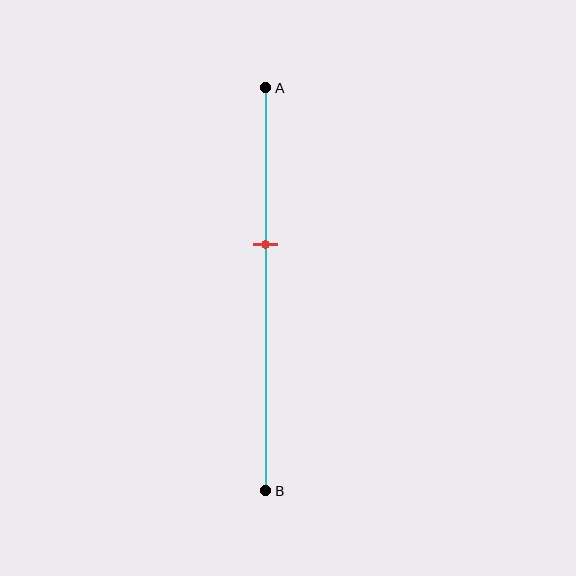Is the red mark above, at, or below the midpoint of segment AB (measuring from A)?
The red mark is above the midpoint of segment AB.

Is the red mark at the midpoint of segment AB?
No, the mark is at about 40% from A, not at the 50% midpoint.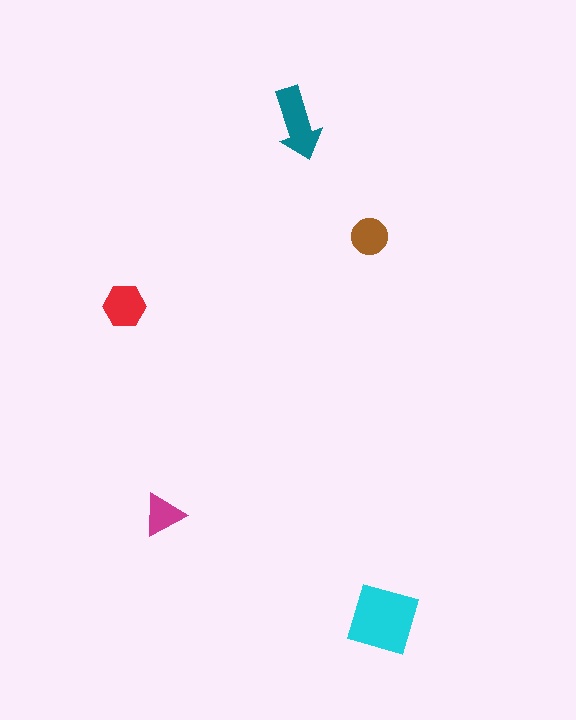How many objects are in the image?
There are 5 objects in the image.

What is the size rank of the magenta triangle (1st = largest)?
5th.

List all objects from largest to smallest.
The cyan diamond, the teal arrow, the red hexagon, the brown circle, the magenta triangle.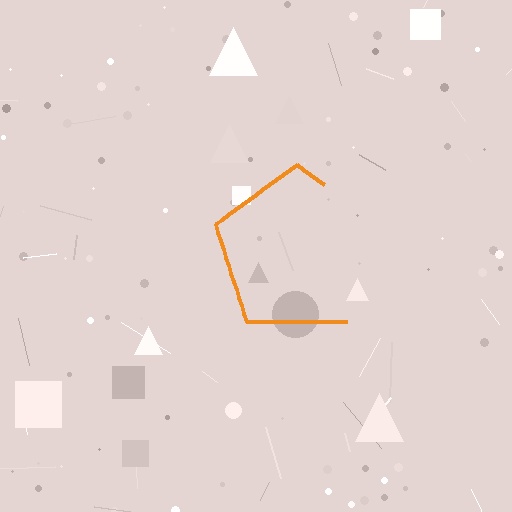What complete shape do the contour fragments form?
The contour fragments form a pentagon.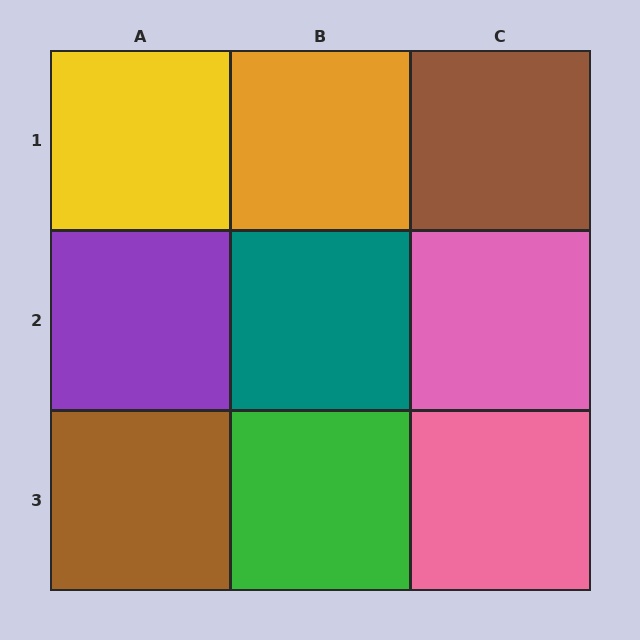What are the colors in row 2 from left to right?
Purple, teal, pink.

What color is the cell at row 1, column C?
Brown.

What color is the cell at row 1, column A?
Yellow.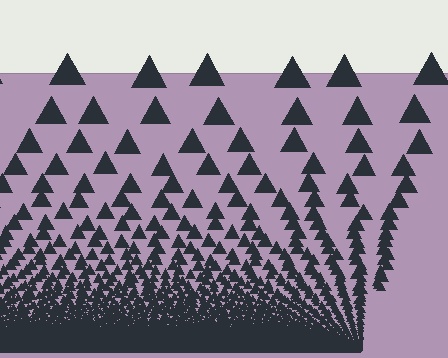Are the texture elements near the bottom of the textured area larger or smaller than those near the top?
Smaller. The gradient is inverted — elements near the bottom are smaller and denser.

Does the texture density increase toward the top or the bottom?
Density increases toward the bottom.